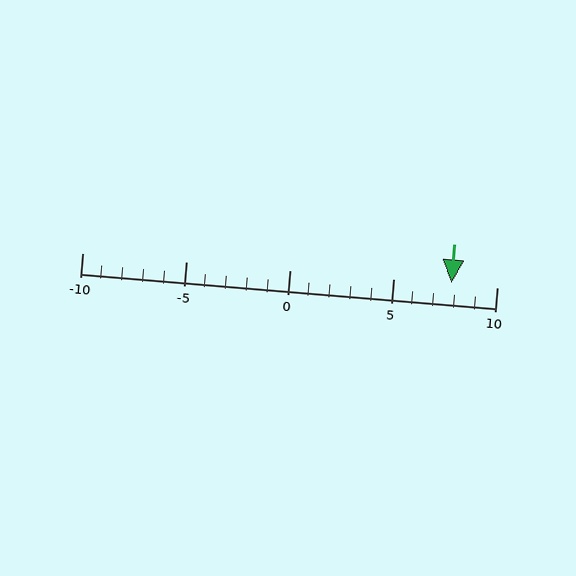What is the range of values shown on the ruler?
The ruler shows values from -10 to 10.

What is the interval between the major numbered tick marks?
The major tick marks are spaced 5 units apart.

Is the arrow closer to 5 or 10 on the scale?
The arrow is closer to 10.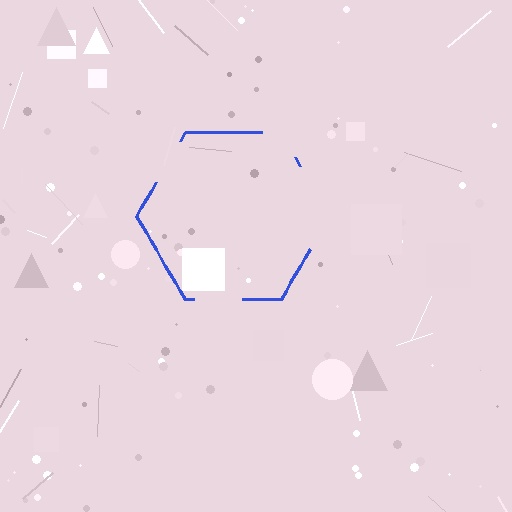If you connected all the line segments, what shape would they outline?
They would outline a hexagon.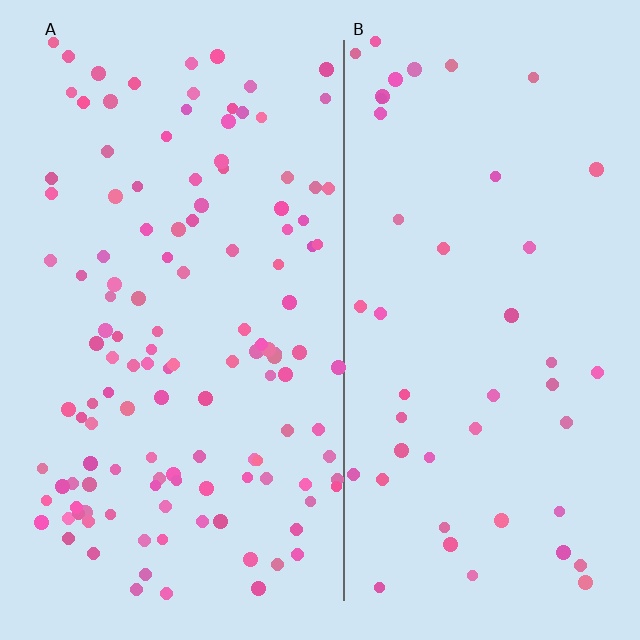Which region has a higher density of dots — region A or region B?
A (the left).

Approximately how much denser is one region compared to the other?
Approximately 2.8× — region A over region B.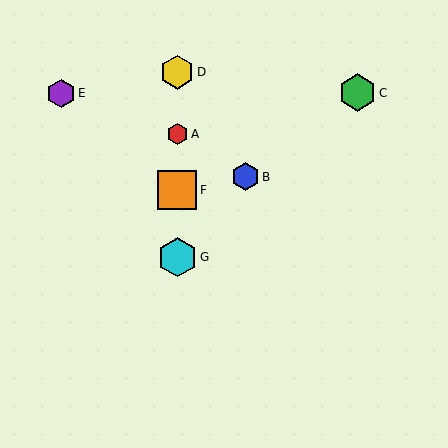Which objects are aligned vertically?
Objects A, D, F, G are aligned vertically.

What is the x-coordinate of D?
Object D is at x≈177.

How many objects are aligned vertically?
4 objects (A, D, F, G) are aligned vertically.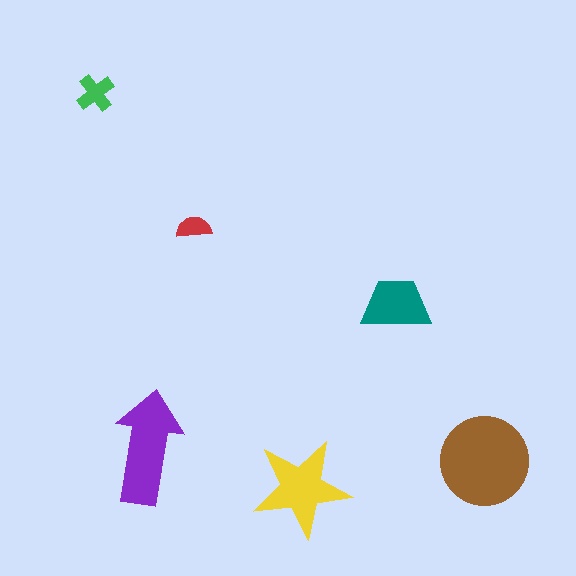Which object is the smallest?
The red semicircle.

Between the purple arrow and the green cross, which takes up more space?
The purple arrow.